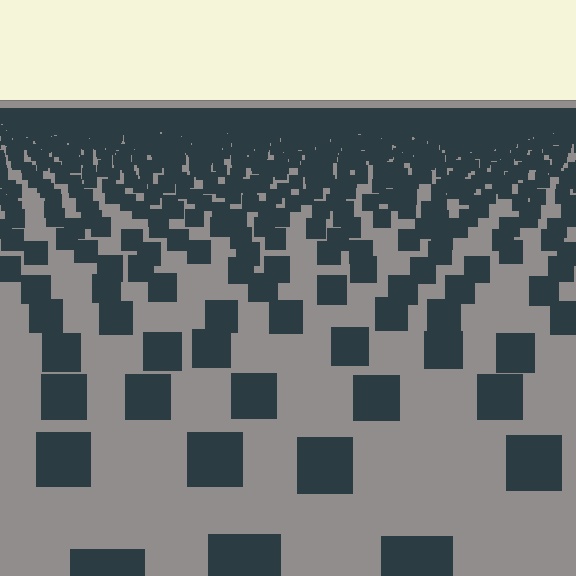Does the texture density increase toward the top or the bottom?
Density increases toward the top.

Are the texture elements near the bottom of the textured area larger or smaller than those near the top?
Larger. Near the bottom, elements are closer to the viewer and appear at a bigger on-screen size.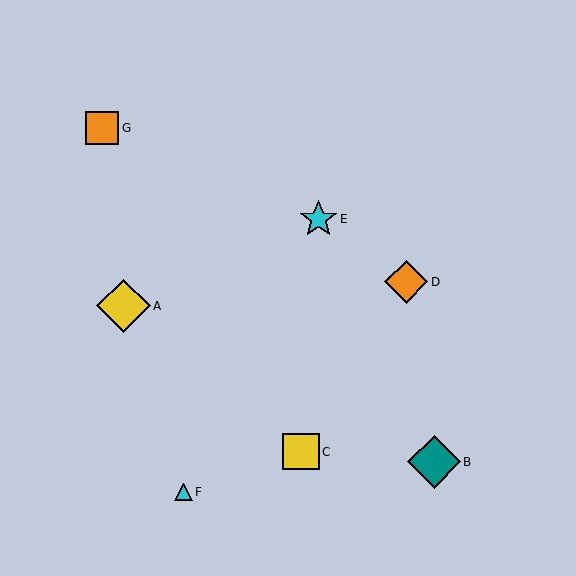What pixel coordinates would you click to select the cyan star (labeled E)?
Click at (318, 219) to select the cyan star E.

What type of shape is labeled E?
Shape E is a cyan star.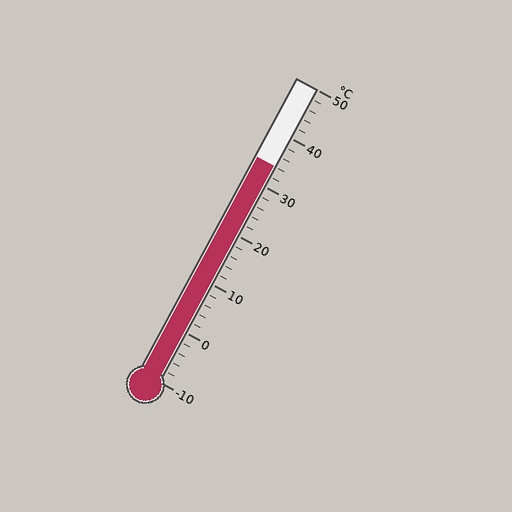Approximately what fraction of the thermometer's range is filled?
The thermometer is filled to approximately 75% of its range.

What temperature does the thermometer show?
The thermometer shows approximately 34°C.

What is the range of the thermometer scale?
The thermometer scale ranges from -10°C to 50°C.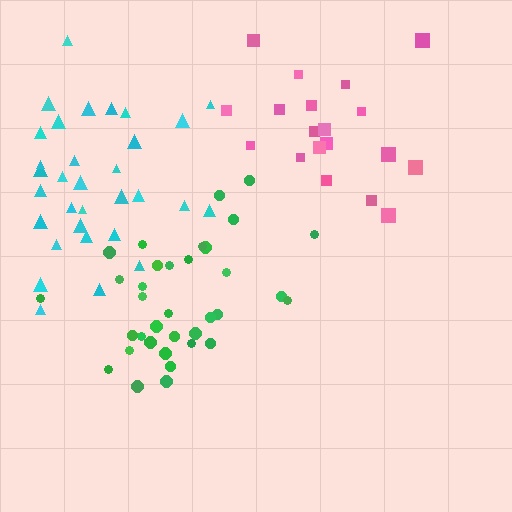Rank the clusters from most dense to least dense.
green, cyan, pink.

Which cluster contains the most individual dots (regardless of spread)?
Green (35).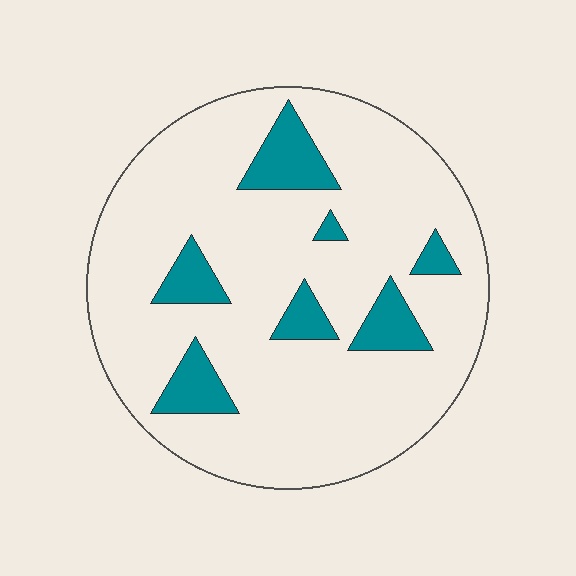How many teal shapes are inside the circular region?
7.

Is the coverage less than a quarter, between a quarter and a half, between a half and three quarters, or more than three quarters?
Less than a quarter.